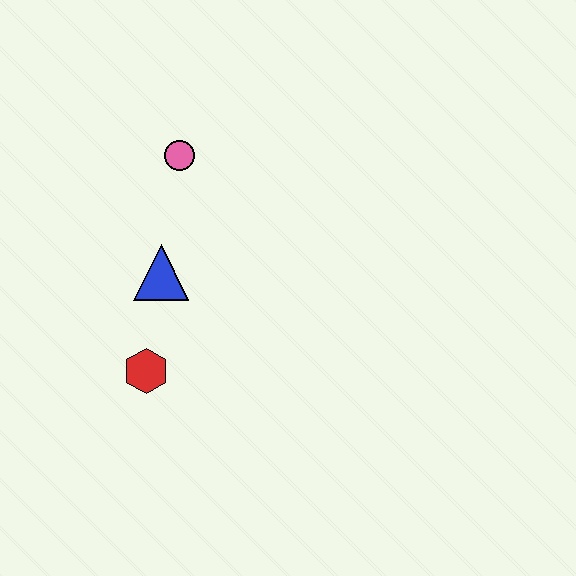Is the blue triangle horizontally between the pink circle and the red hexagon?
Yes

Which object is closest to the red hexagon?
The blue triangle is closest to the red hexagon.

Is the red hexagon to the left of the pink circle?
Yes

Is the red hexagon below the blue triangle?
Yes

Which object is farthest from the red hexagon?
The pink circle is farthest from the red hexagon.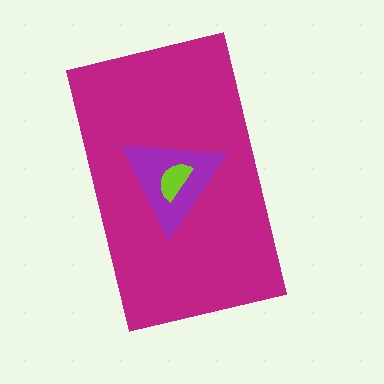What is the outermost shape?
The magenta rectangle.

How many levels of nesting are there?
3.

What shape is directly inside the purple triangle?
The lime semicircle.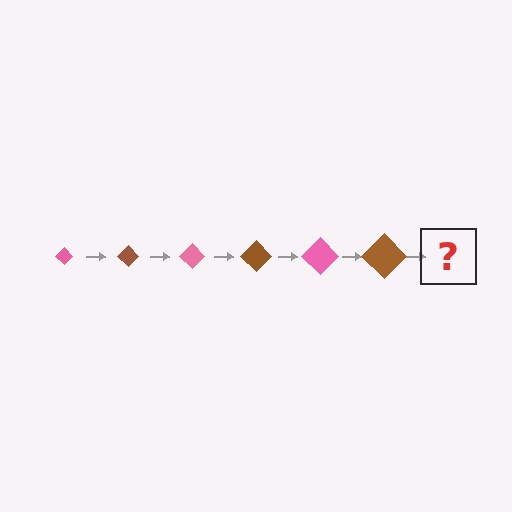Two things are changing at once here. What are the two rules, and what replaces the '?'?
The two rules are that the diamond grows larger each step and the color cycles through pink and brown. The '?' should be a pink diamond, larger than the previous one.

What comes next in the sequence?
The next element should be a pink diamond, larger than the previous one.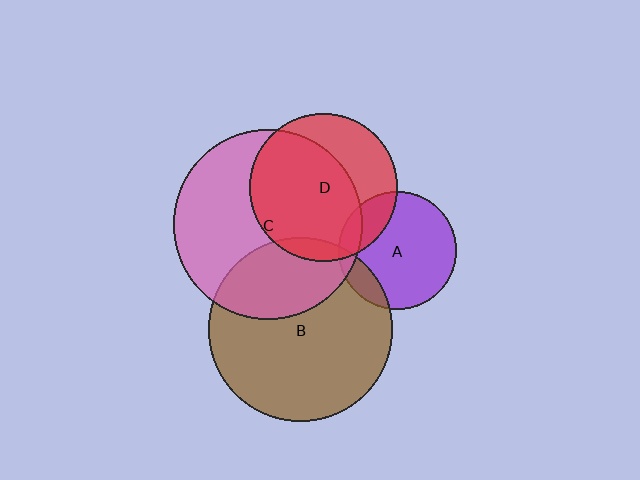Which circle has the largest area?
Circle C (pink).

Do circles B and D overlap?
Yes.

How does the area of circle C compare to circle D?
Approximately 1.6 times.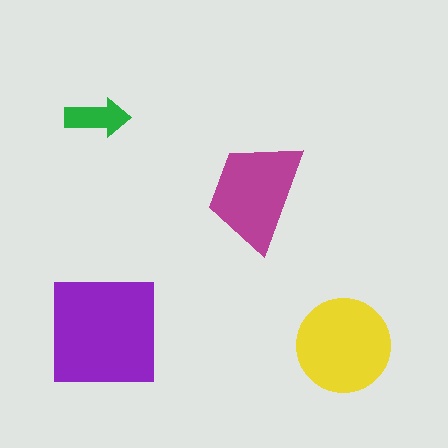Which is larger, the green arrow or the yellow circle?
The yellow circle.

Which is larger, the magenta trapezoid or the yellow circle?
The yellow circle.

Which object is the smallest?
The green arrow.